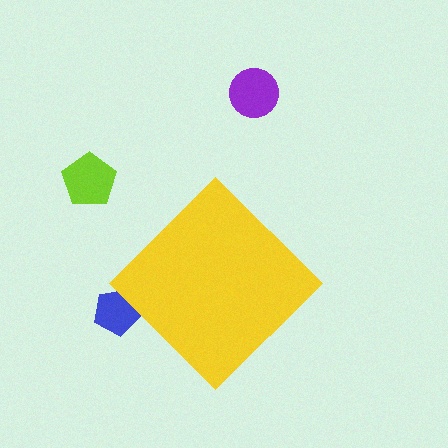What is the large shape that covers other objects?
A yellow diamond.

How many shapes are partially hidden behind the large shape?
1 shape is partially hidden.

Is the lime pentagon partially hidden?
No, the lime pentagon is fully visible.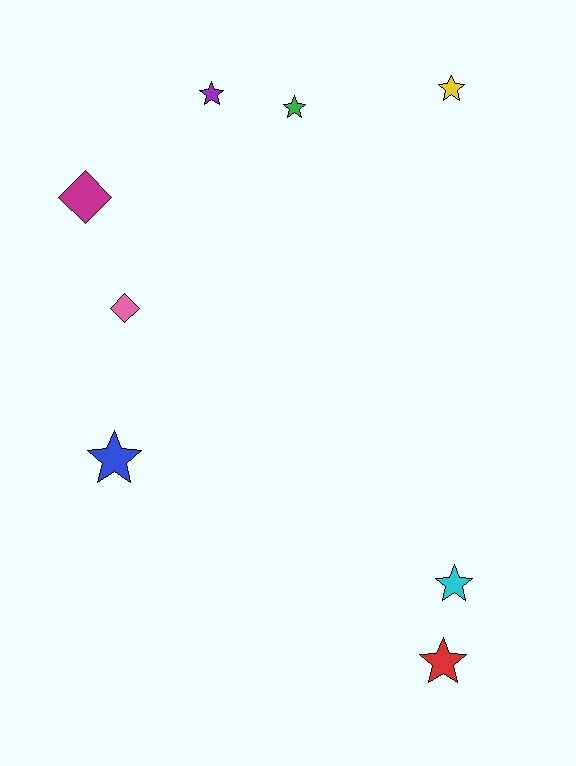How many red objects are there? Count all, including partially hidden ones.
There is 1 red object.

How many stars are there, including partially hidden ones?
There are 6 stars.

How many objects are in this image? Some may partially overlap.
There are 8 objects.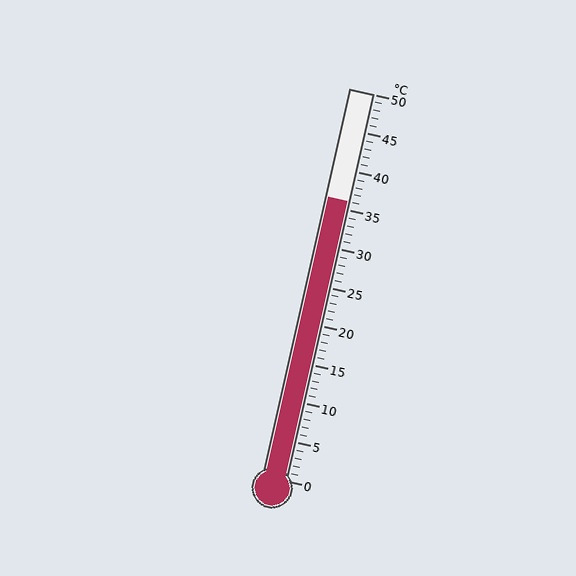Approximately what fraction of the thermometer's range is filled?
The thermometer is filled to approximately 70% of its range.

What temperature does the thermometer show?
The thermometer shows approximately 36°C.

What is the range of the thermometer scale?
The thermometer scale ranges from 0°C to 50°C.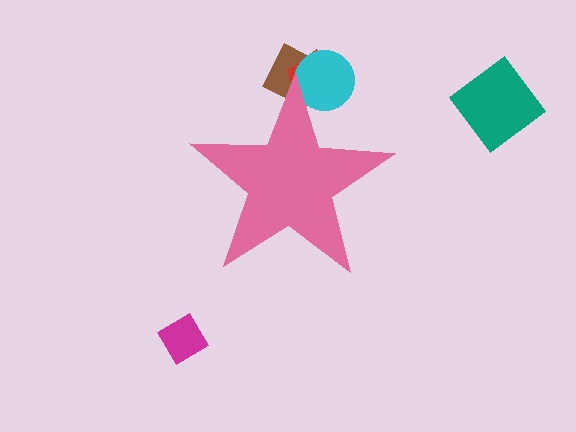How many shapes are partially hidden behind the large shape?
3 shapes are partially hidden.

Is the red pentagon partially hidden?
Yes, the red pentagon is partially hidden behind the pink star.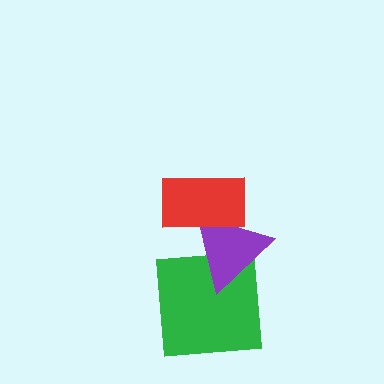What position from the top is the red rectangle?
The red rectangle is 1st from the top.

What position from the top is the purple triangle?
The purple triangle is 2nd from the top.